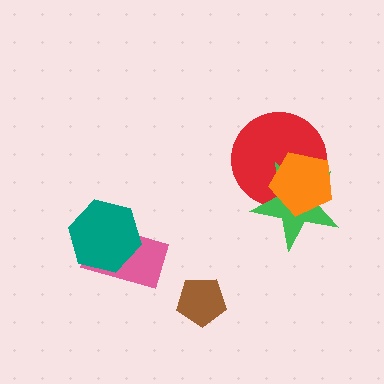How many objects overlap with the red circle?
2 objects overlap with the red circle.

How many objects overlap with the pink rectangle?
1 object overlaps with the pink rectangle.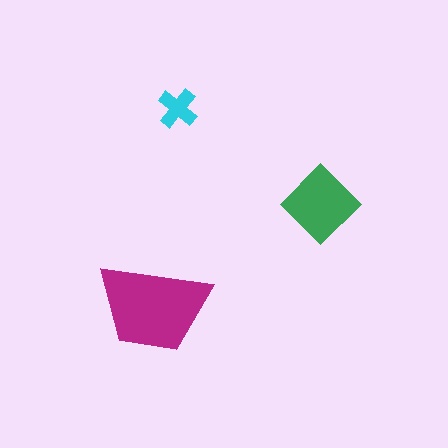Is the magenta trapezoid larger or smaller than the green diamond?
Larger.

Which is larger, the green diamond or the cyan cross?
The green diamond.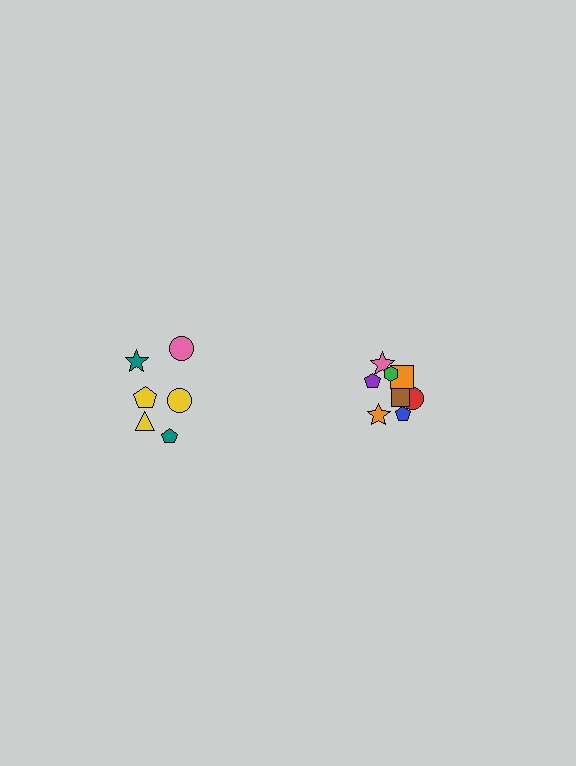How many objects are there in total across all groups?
There are 14 objects.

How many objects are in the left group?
There are 6 objects.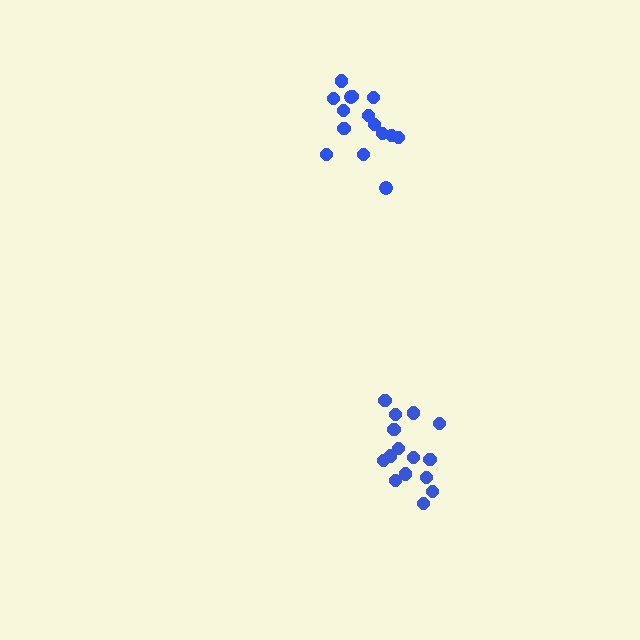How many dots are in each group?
Group 1: 15 dots, Group 2: 15 dots (30 total).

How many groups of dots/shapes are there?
There are 2 groups.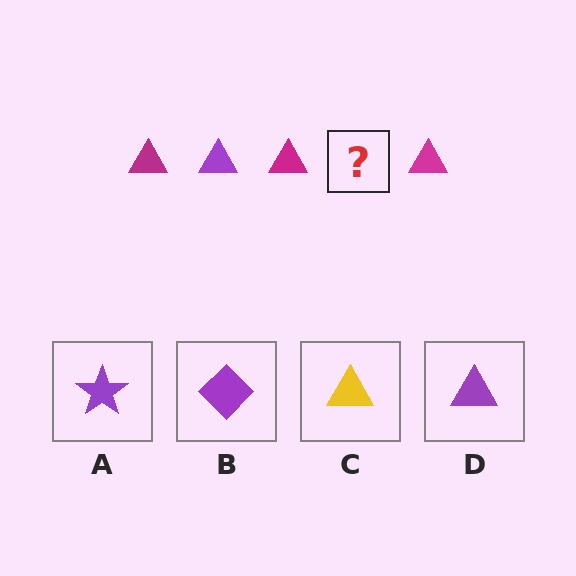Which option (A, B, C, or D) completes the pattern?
D.